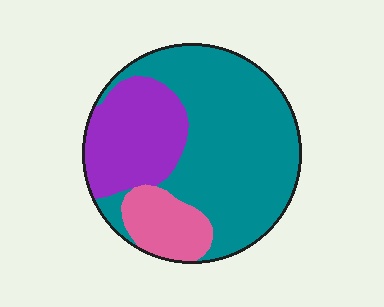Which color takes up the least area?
Pink, at roughly 15%.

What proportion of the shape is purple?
Purple covers 26% of the shape.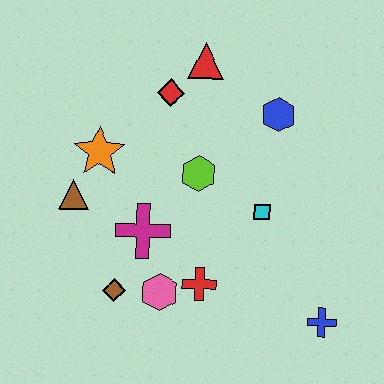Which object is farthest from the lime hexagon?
The blue cross is farthest from the lime hexagon.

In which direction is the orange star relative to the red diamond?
The orange star is to the left of the red diamond.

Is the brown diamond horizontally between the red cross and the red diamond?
No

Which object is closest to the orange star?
The brown triangle is closest to the orange star.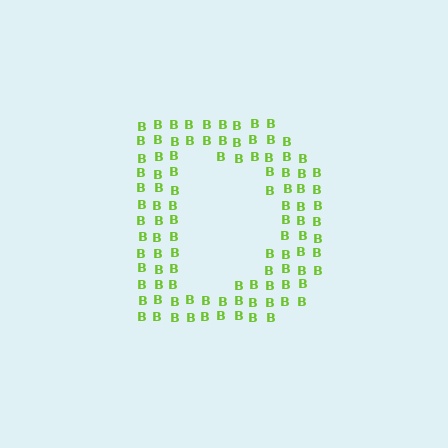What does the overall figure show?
The overall figure shows the letter D.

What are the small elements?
The small elements are letter B's.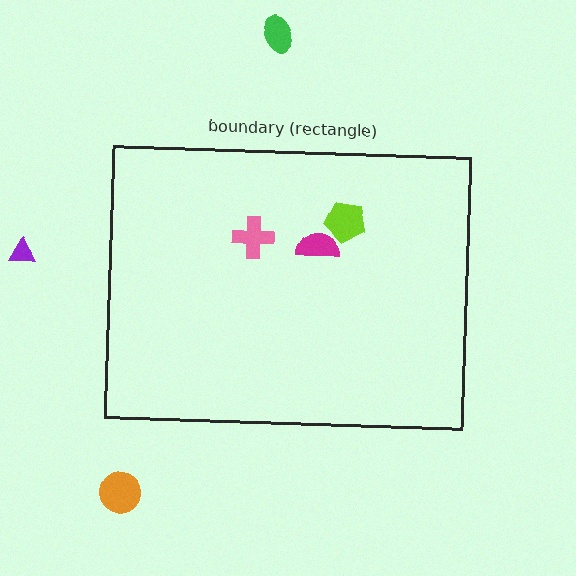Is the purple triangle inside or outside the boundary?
Outside.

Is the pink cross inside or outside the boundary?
Inside.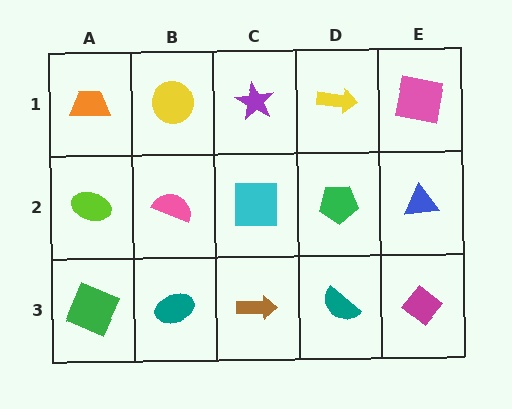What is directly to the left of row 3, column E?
A teal semicircle.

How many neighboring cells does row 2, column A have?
3.